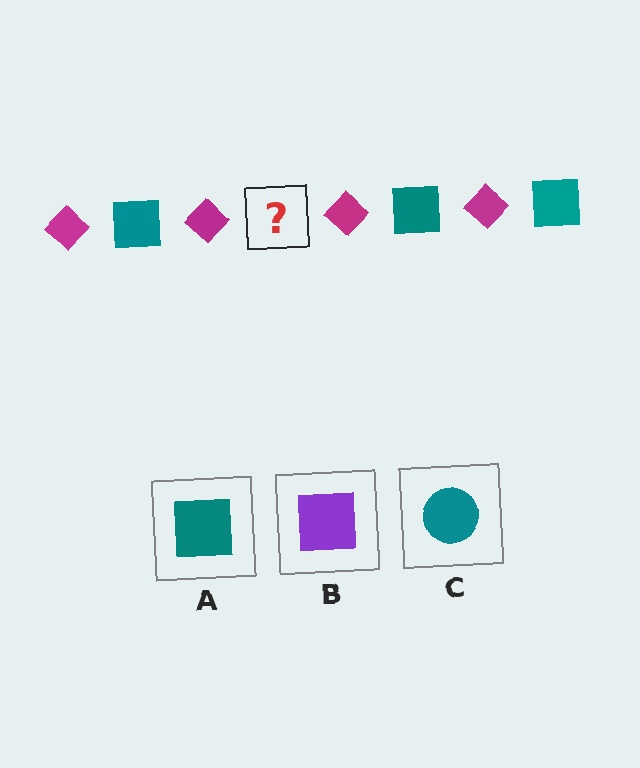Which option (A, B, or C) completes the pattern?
A.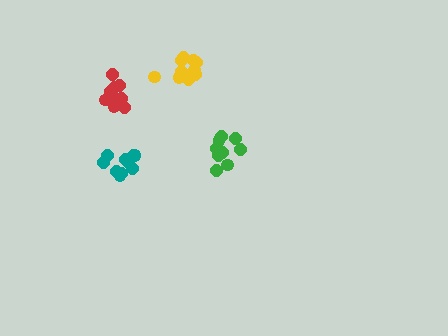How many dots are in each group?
Group 1: 9 dots, Group 2: 9 dots, Group 3: 10 dots, Group 4: 13 dots (41 total).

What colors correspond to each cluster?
The clusters are colored: red, green, teal, yellow.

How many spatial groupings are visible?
There are 4 spatial groupings.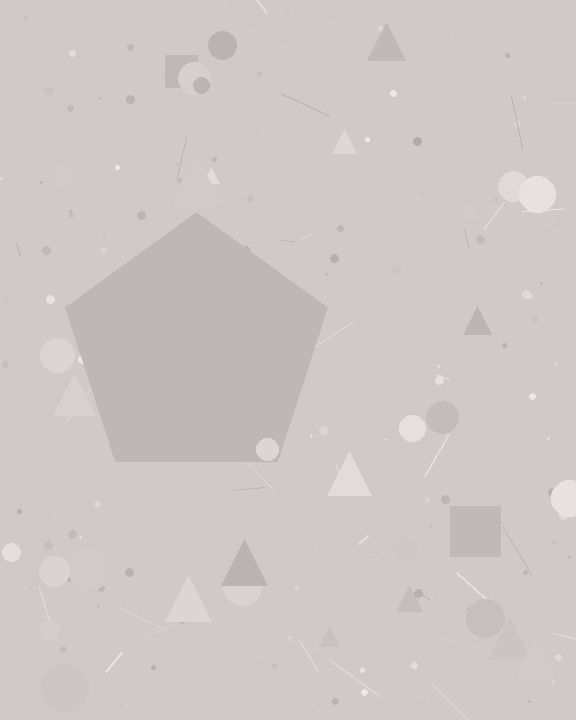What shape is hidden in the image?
A pentagon is hidden in the image.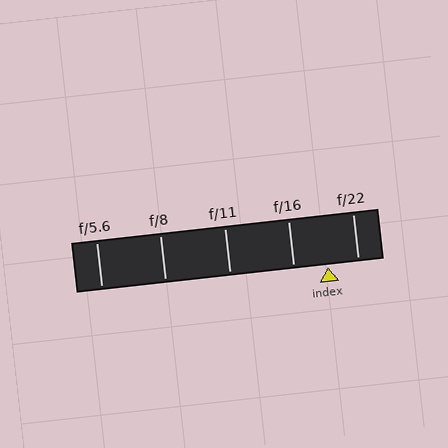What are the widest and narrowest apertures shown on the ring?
The widest aperture shown is f/5.6 and the narrowest is f/22.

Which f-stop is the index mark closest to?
The index mark is closest to f/22.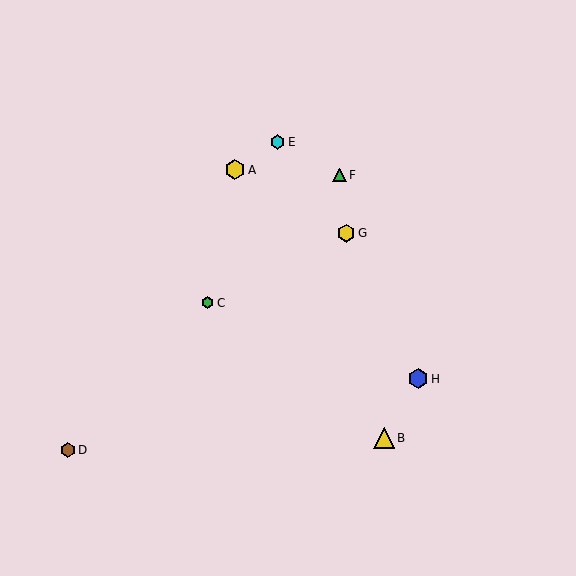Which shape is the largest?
The yellow triangle (labeled B) is the largest.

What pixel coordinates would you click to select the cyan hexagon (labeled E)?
Click at (278, 142) to select the cyan hexagon E.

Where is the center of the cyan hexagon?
The center of the cyan hexagon is at (278, 142).